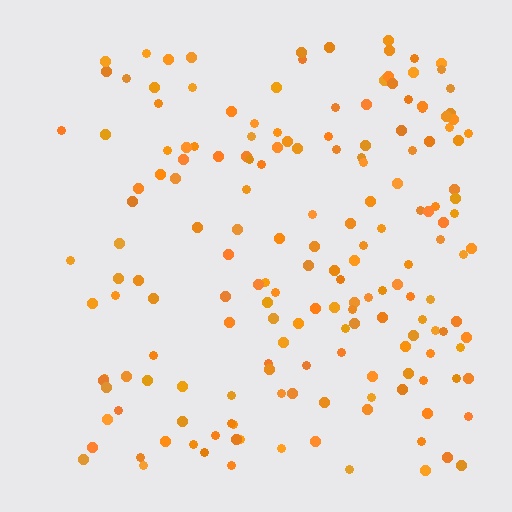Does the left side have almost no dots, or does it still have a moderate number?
Still a moderate number, just noticeably fewer than the right.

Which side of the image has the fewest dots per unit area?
The left.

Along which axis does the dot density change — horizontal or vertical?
Horizontal.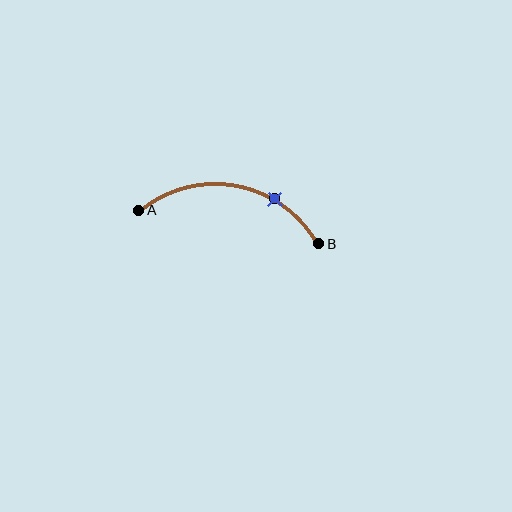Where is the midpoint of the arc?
The arc midpoint is the point on the curve farthest from the straight line joining A and B. It sits above that line.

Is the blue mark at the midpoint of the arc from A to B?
No. The blue mark lies on the arc but is closer to endpoint B. The arc midpoint would be at the point on the curve equidistant along the arc from both A and B.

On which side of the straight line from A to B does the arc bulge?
The arc bulges above the straight line connecting A and B.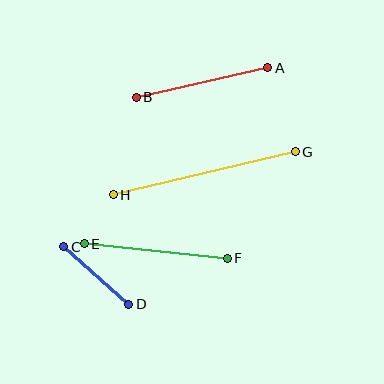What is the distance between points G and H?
The distance is approximately 187 pixels.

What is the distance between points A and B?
The distance is approximately 135 pixels.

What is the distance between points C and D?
The distance is approximately 87 pixels.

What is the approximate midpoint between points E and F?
The midpoint is at approximately (156, 251) pixels.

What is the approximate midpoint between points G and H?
The midpoint is at approximately (204, 173) pixels.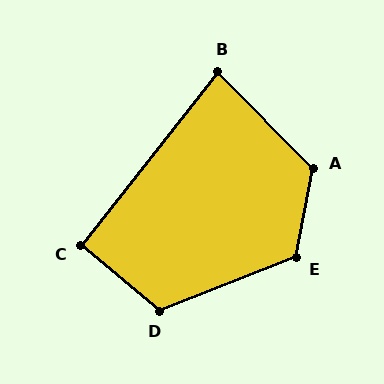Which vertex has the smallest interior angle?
B, at approximately 83 degrees.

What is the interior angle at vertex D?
Approximately 119 degrees (obtuse).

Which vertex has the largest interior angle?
A, at approximately 125 degrees.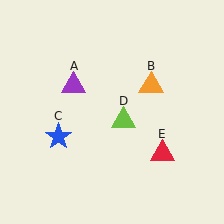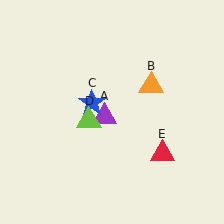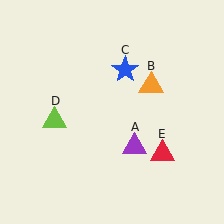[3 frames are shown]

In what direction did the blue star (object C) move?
The blue star (object C) moved up and to the right.